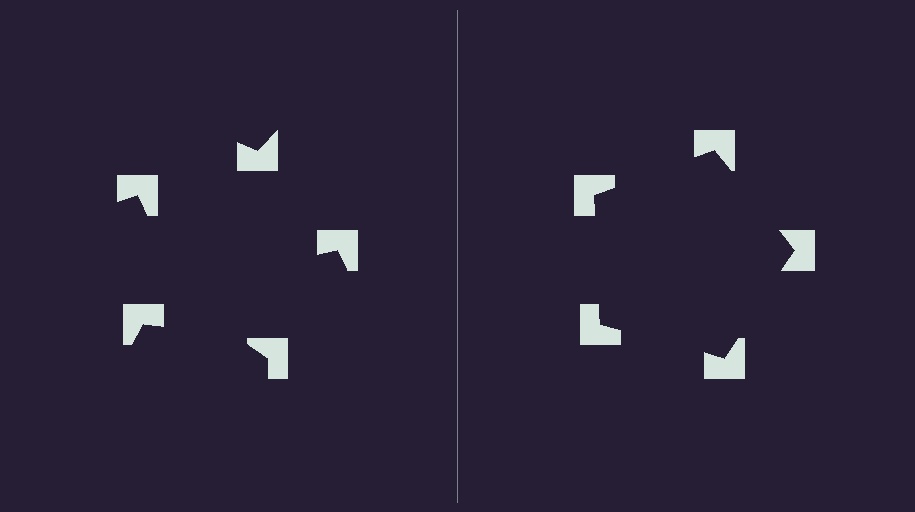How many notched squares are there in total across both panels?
10 — 5 on each side.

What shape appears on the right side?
An illusory pentagon.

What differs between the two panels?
The notched squares are positioned identically on both sides; only the wedge orientations differ. On the right they align to a pentagon; on the left they are misaligned.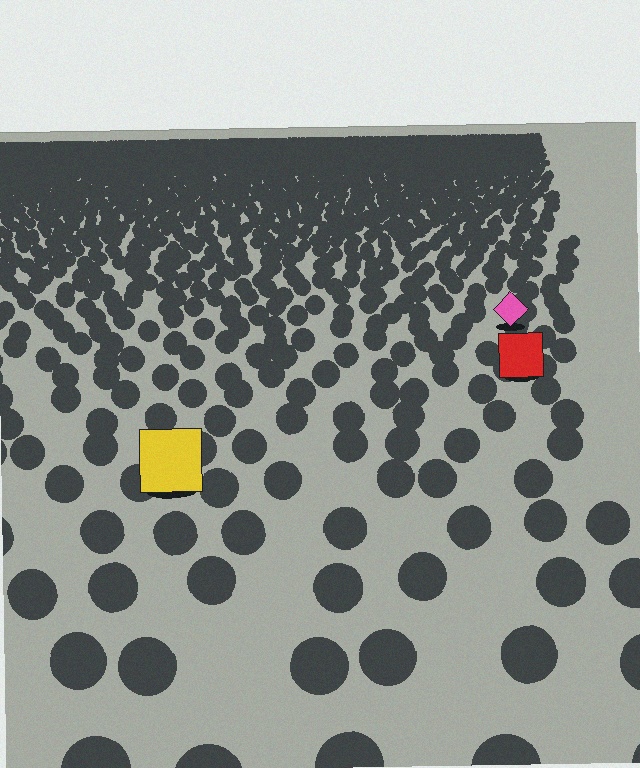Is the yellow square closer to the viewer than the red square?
Yes. The yellow square is closer — you can tell from the texture gradient: the ground texture is coarser near it.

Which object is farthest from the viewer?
The pink diamond is farthest from the viewer. It appears smaller and the ground texture around it is denser.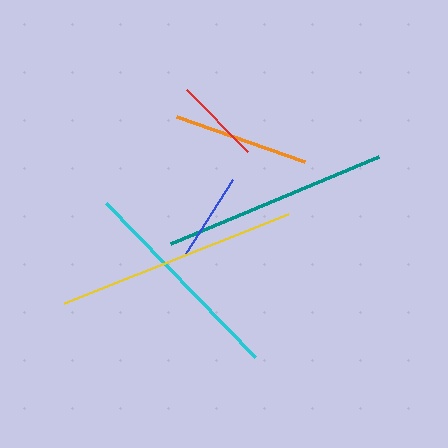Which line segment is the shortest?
The red line is the shortest at approximately 86 pixels.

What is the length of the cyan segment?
The cyan segment is approximately 214 pixels long.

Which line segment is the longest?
The yellow line is the longest at approximately 240 pixels.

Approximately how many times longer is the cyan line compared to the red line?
The cyan line is approximately 2.5 times the length of the red line.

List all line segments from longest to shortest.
From longest to shortest: yellow, teal, cyan, orange, blue, red.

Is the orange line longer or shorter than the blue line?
The orange line is longer than the blue line.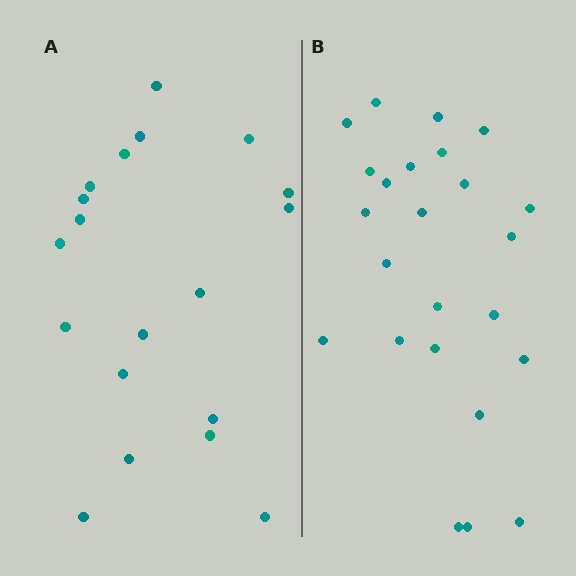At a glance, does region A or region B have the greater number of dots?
Region B (the right region) has more dots.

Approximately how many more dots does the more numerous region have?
Region B has about 5 more dots than region A.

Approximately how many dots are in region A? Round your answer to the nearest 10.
About 20 dots. (The exact count is 19, which rounds to 20.)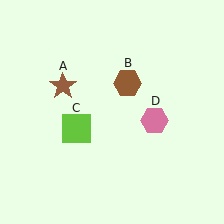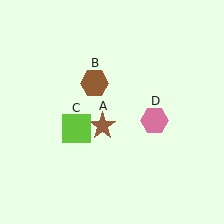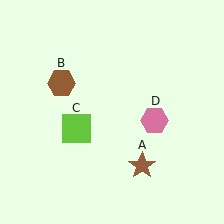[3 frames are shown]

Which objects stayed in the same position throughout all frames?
Lime square (object C) and pink hexagon (object D) remained stationary.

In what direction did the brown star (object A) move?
The brown star (object A) moved down and to the right.